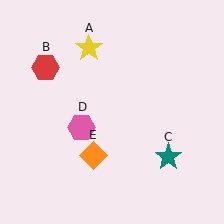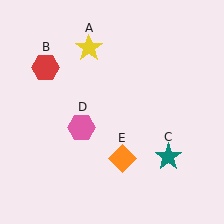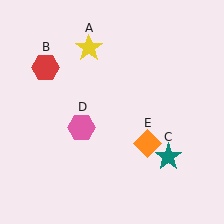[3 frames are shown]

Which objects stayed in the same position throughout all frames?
Yellow star (object A) and red hexagon (object B) and teal star (object C) and pink hexagon (object D) remained stationary.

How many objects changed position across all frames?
1 object changed position: orange diamond (object E).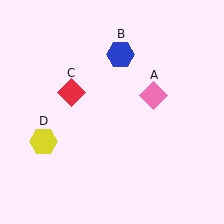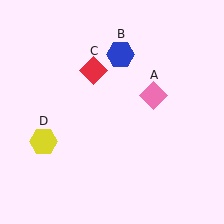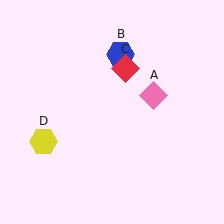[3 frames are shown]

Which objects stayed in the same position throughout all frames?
Pink diamond (object A) and blue hexagon (object B) and yellow hexagon (object D) remained stationary.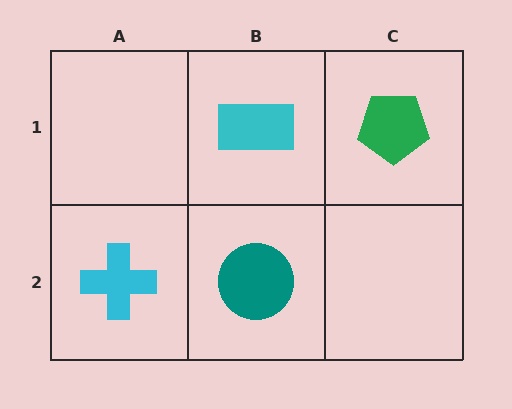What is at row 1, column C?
A green pentagon.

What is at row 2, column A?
A cyan cross.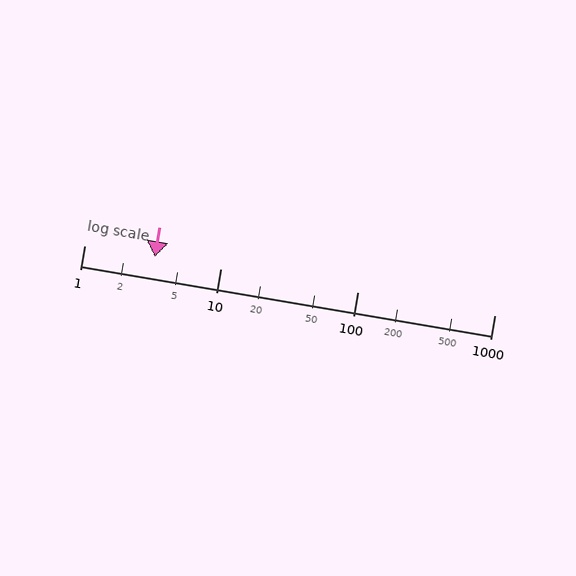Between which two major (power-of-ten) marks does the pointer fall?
The pointer is between 1 and 10.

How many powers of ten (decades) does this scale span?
The scale spans 3 decades, from 1 to 1000.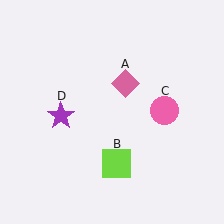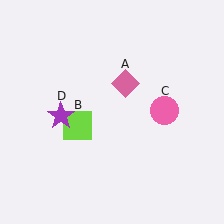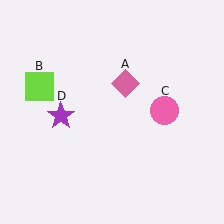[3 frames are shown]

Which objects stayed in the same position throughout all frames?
Pink diamond (object A) and pink circle (object C) and purple star (object D) remained stationary.